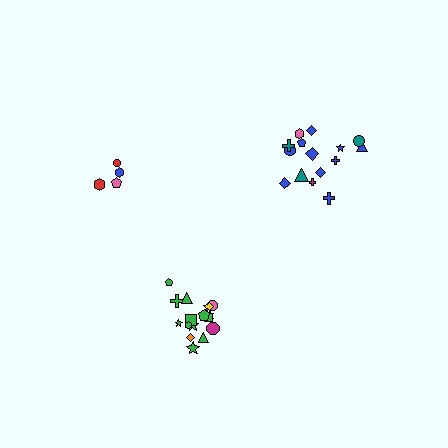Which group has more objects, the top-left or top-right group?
The top-right group.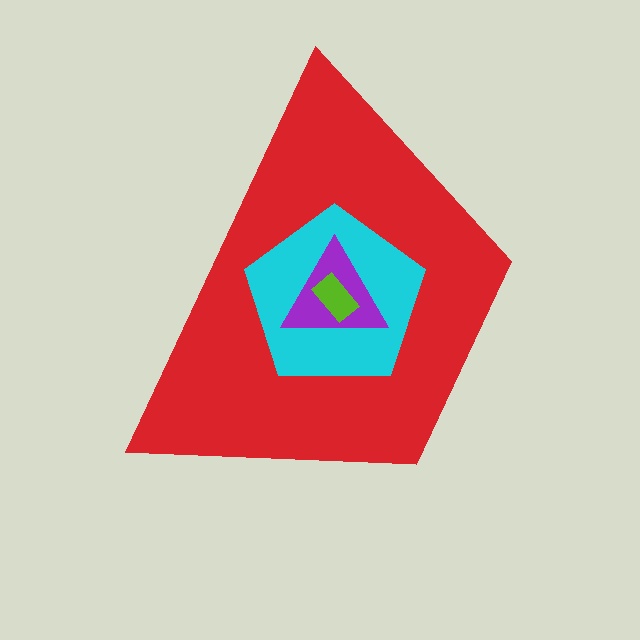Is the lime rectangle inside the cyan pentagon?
Yes.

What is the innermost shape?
The lime rectangle.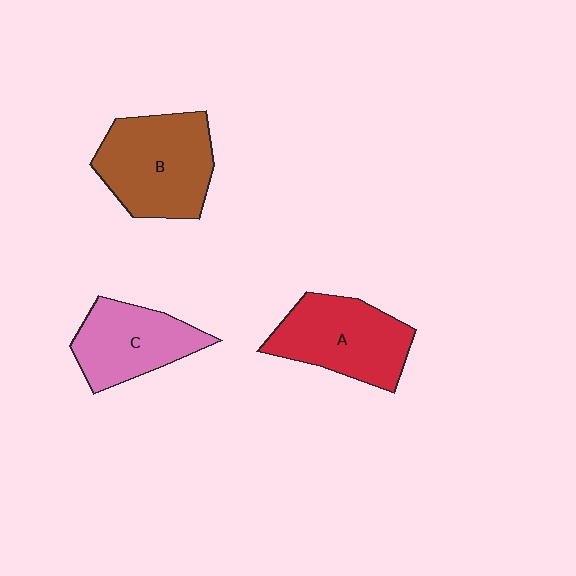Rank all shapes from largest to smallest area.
From largest to smallest: B (brown), A (red), C (pink).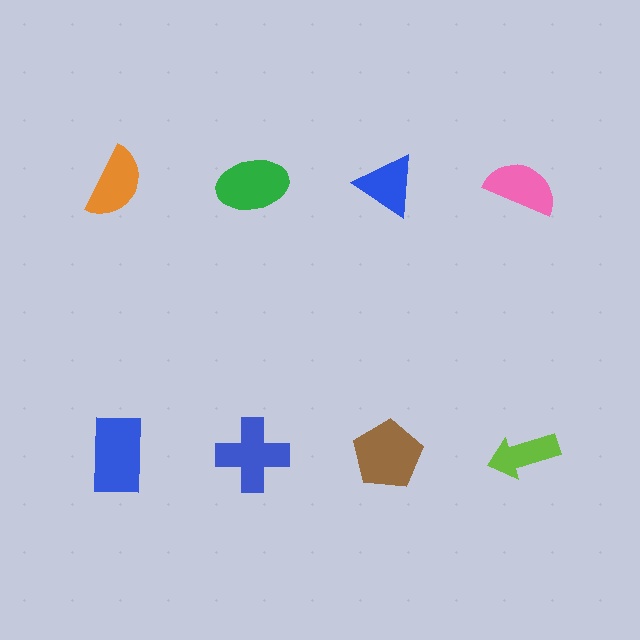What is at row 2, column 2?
A blue cross.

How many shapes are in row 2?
4 shapes.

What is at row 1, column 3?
A blue triangle.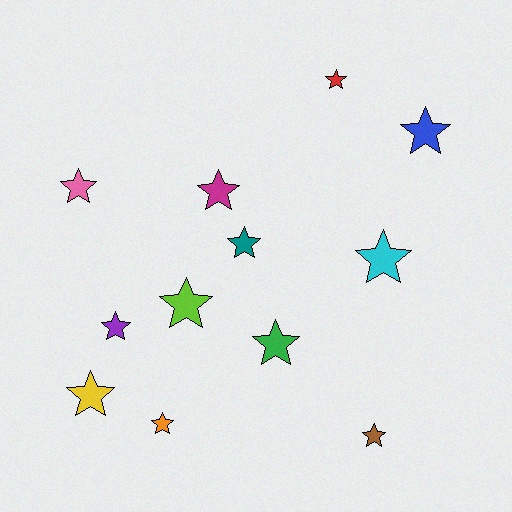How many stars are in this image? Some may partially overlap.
There are 12 stars.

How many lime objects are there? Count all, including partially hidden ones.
There is 1 lime object.